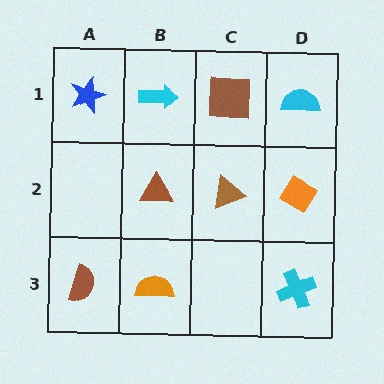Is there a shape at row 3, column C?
No, that cell is empty.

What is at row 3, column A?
A brown semicircle.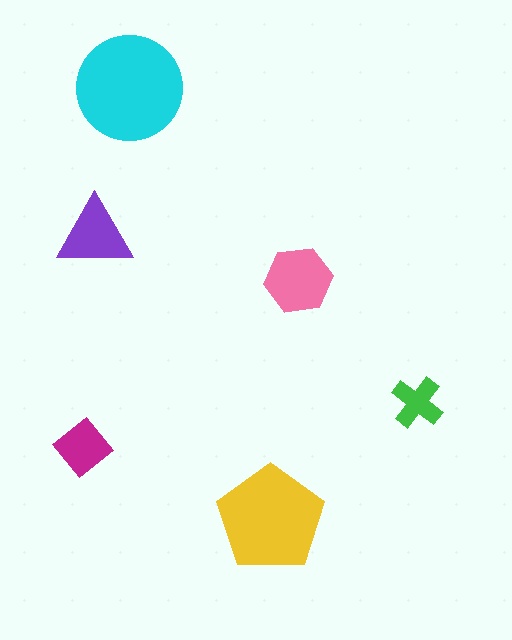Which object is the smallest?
The green cross.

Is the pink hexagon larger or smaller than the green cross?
Larger.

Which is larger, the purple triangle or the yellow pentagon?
The yellow pentagon.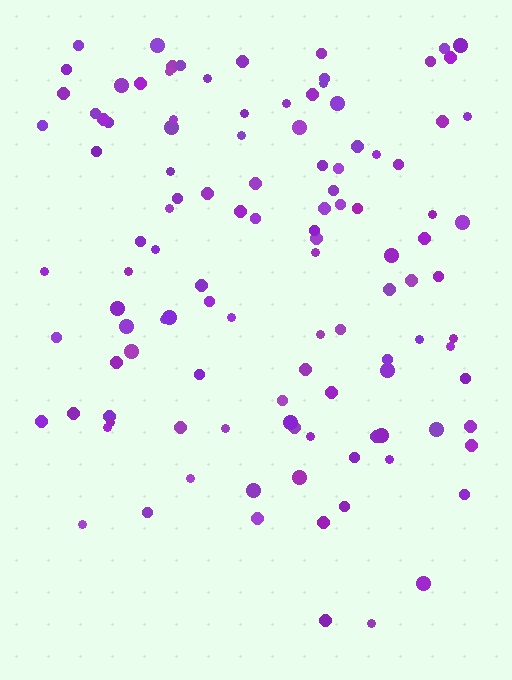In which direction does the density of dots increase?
From bottom to top, with the top side densest.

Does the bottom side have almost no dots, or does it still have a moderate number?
Still a moderate number, just noticeably fewer than the top.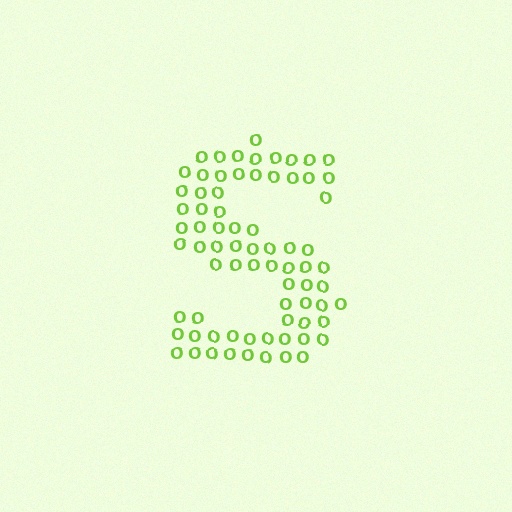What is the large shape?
The large shape is the letter S.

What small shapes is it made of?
It is made of small letter O's.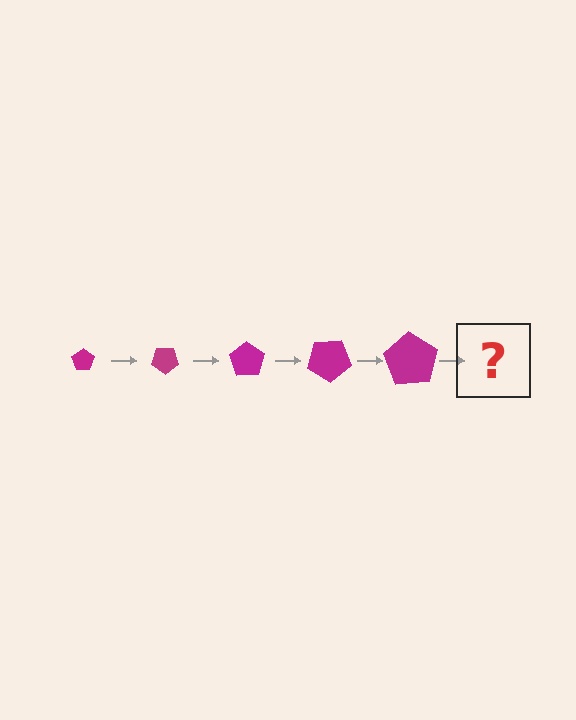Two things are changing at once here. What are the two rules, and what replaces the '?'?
The two rules are that the pentagon grows larger each step and it rotates 35 degrees each step. The '?' should be a pentagon, larger than the previous one and rotated 175 degrees from the start.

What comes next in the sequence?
The next element should be a pentagon, larger than the previous one and rotated 175 degrees from the start.